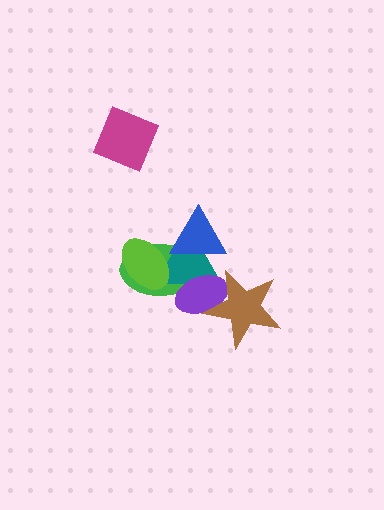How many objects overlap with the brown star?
2 objects overlap with the brown star.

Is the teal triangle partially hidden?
Yes, it is partially covered by another shape.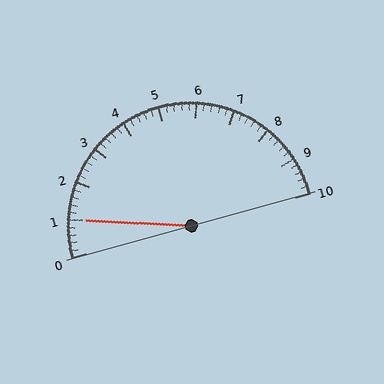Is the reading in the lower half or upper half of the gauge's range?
The reading is in the lower half of the range (0 to 10).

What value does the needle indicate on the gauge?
The needle indicates approximately 1.0.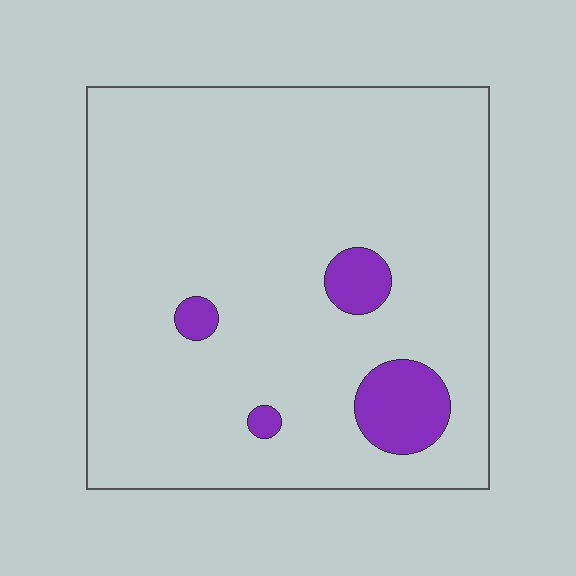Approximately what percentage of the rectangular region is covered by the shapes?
Approximately 10%.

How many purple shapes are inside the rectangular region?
4.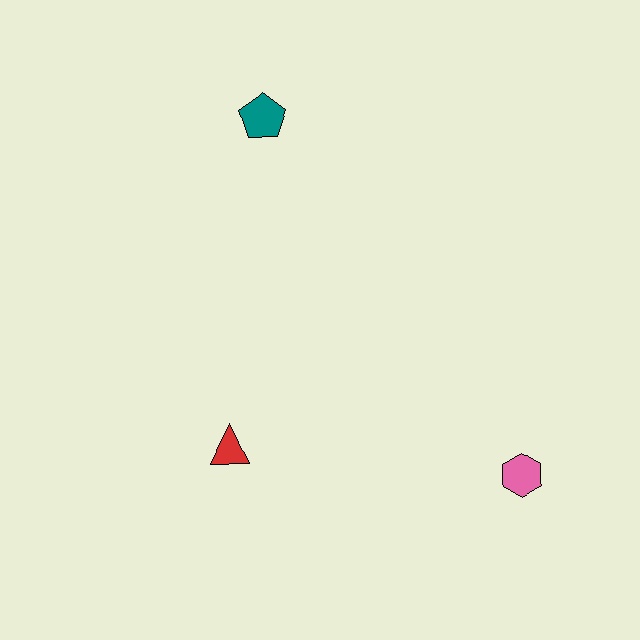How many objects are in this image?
There are 3 objects.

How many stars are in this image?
There are no stars.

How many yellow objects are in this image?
There are no yellow objects.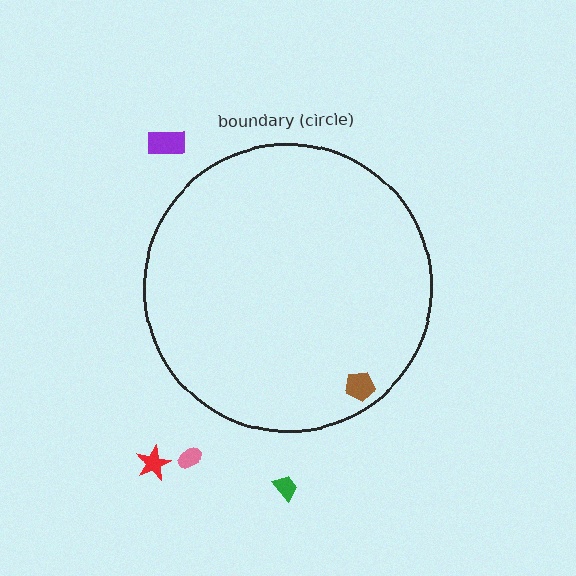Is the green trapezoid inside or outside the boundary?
Outside.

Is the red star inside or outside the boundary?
Outside.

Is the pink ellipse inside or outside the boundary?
Outside.